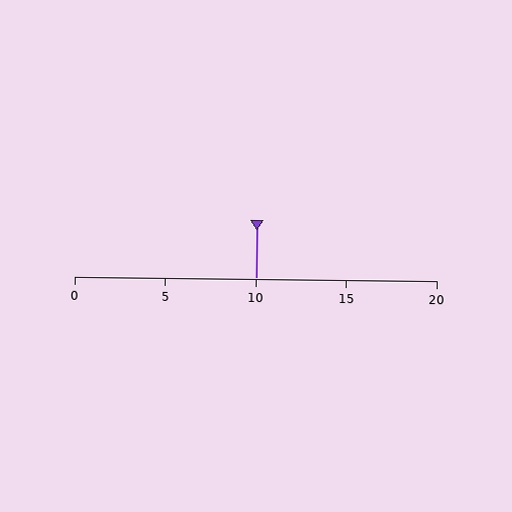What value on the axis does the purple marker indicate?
The marker indicates approximately 10.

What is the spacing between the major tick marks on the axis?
The major ticks are spaced 5 apart.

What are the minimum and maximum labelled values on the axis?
The axis runs from 0 to 20.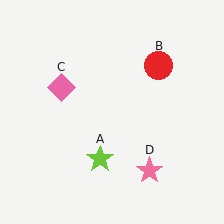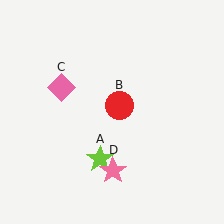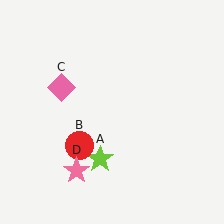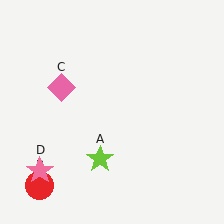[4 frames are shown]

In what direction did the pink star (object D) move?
The pink star (object D) moved left.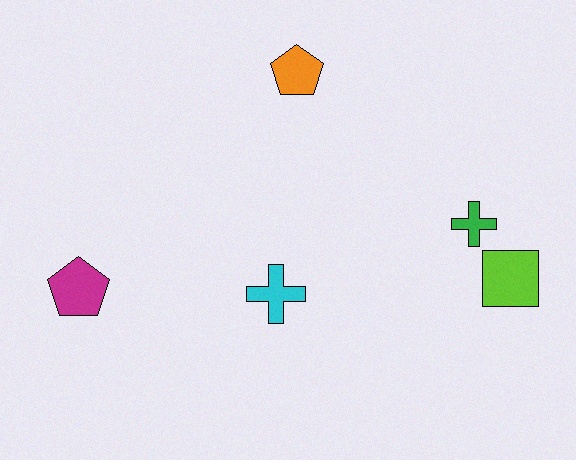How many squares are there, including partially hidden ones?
There is 1 square.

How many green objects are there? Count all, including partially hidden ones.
There is 1 green object.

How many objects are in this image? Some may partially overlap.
There are 5 objects.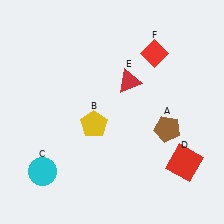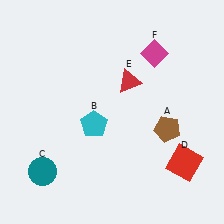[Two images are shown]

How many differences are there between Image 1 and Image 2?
There are 3 differences between the two images.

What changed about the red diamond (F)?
In Image 1, F is red. In Image 2, it changed to magenta.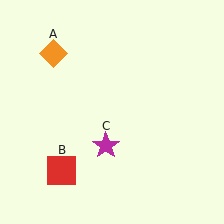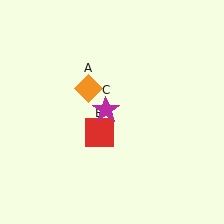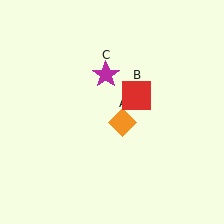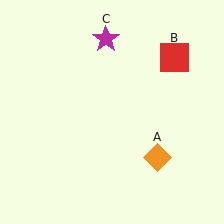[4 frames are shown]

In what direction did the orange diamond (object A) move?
The orange diamond (object A) moved down and to the right.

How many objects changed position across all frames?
3 objects changed position: orange diamond (object A), red square (object B), magenta star (object C).